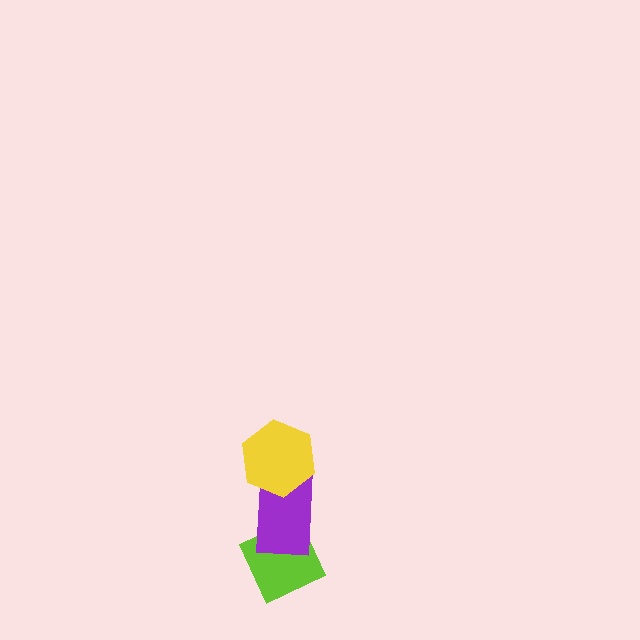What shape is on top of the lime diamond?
The purple rectangle is on top of the lime diamond.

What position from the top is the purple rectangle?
The purple rectangle is 2nd from the top.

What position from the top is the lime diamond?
The lime diamond is 3rd from the top.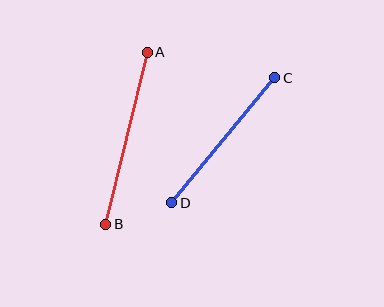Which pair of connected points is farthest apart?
Points A and B are farthest apart.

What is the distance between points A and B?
The distance is approximately 177 pixels.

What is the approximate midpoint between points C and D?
The midpoint is at approximately (223, 140) pixels.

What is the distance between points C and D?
The distance is approximately 162 pixels.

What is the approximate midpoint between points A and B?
The midpoint is at approximately (126, 138) pixels.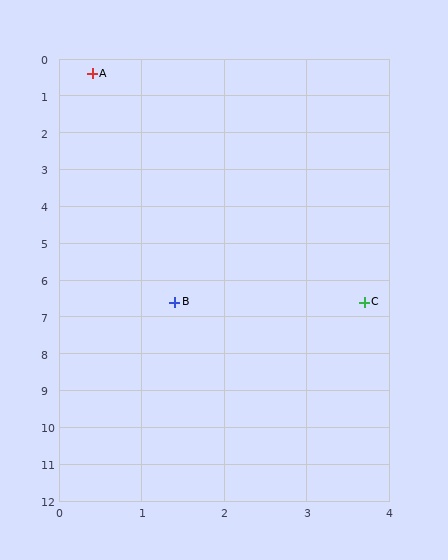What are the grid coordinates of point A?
Point A is at approximately (0.4, 0.4).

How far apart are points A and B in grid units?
Points A and B are about 6.3 grid units apart.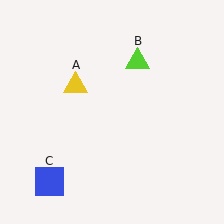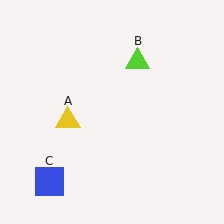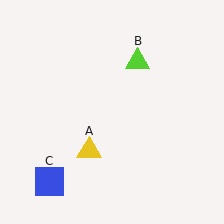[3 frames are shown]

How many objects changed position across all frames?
1 object changed position: yellow triangle (object A).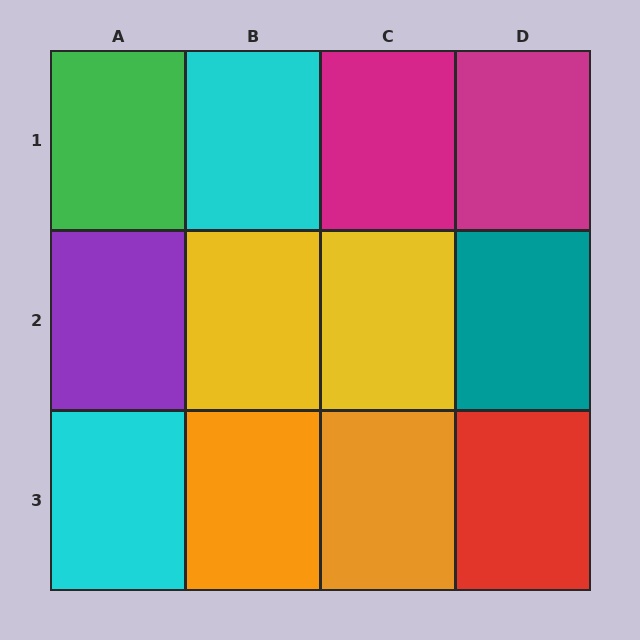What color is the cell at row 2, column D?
Teal.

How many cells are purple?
1 cell is purple.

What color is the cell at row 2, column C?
Yellow.